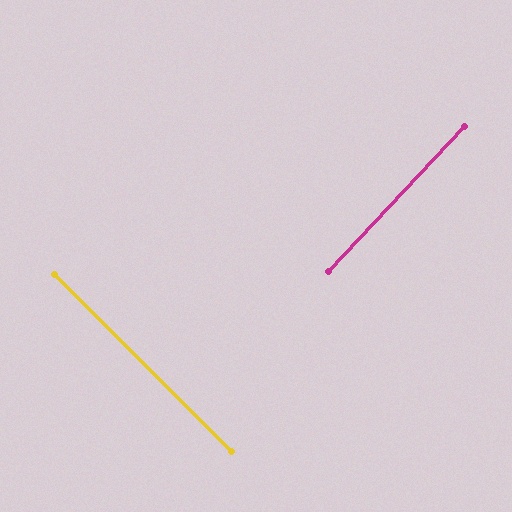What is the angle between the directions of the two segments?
Approximately 88 degrees.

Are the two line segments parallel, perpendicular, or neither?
Perpendicular — they meet at approximately 88°.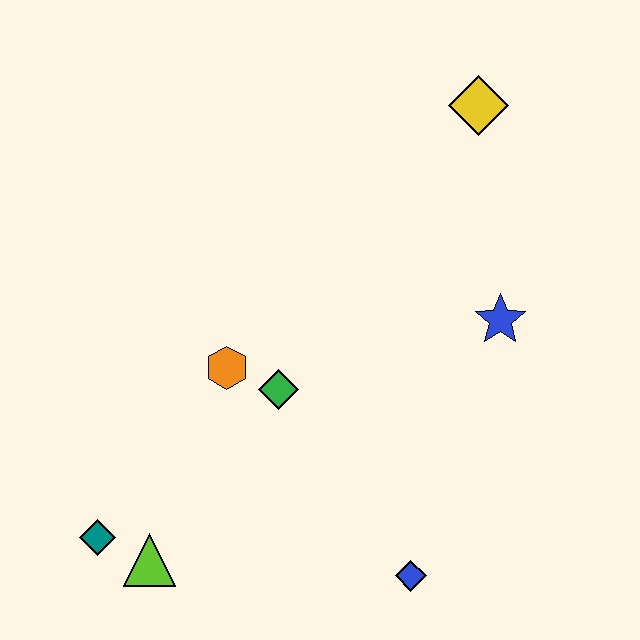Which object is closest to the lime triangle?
The teal diamond is closest to the lime triangle.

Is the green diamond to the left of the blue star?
Yes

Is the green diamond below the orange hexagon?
Yes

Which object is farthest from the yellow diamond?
The teal diamond is farthest from the yellow diamond.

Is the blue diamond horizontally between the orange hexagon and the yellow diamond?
Yes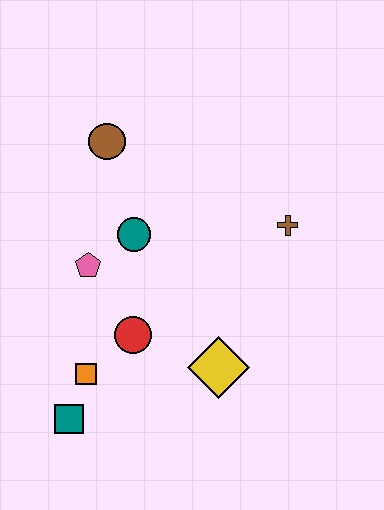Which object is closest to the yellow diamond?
The red circle is closest to the yellow diamond.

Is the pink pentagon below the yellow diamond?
No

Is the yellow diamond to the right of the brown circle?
Yes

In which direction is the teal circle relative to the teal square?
The teal circle is above the teal square.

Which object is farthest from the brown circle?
The teal square is farthest from the brown circle.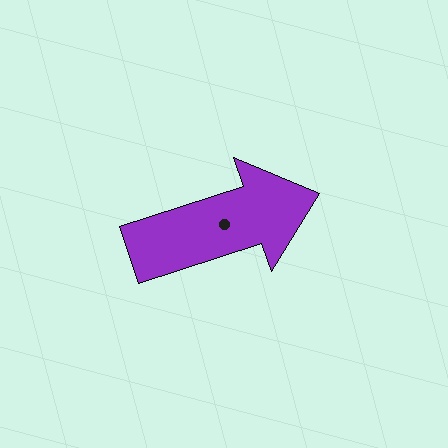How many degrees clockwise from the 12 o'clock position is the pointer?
Approximately 72 degrees.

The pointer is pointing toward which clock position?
Roughly 2 o'clock.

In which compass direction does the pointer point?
East.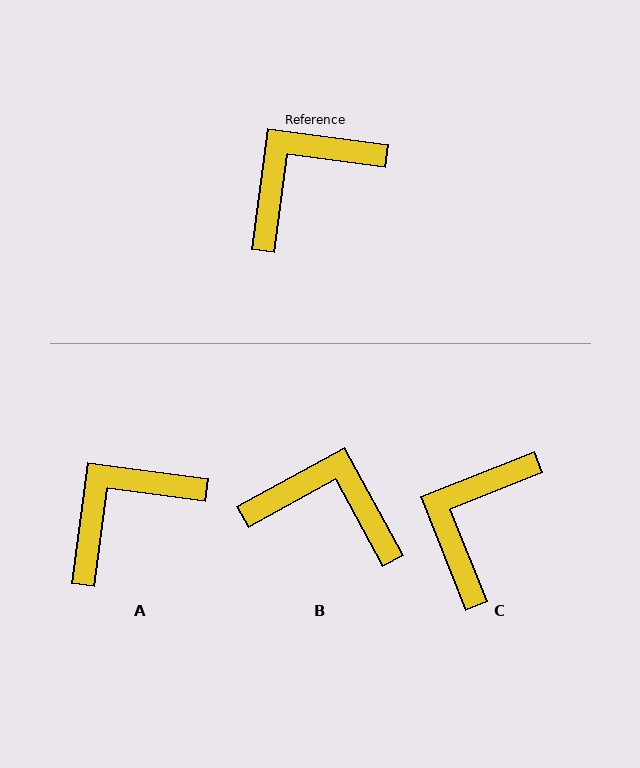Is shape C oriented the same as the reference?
No, it is off by about 29 degrees.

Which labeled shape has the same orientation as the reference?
A.